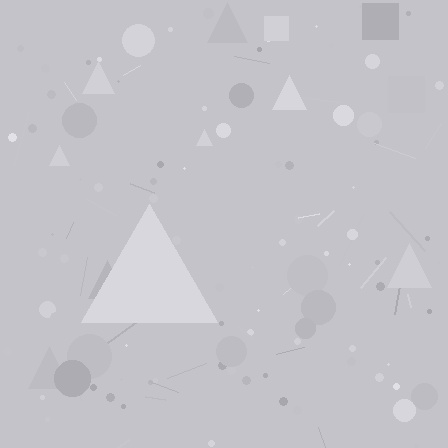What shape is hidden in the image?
A triangle is hidden in the image.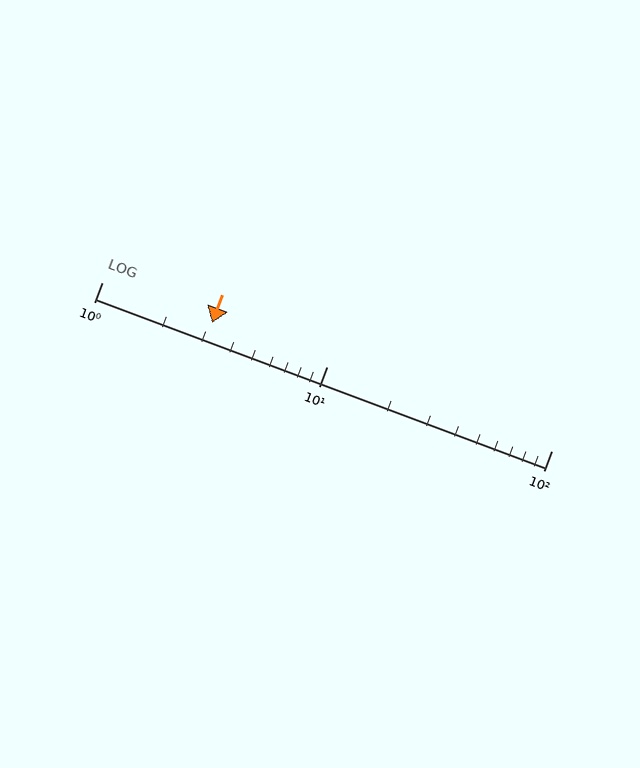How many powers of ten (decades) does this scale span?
The scale spans 2 decades, from 1 to 100.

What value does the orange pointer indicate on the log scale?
The pointer indicates approximately 3.1.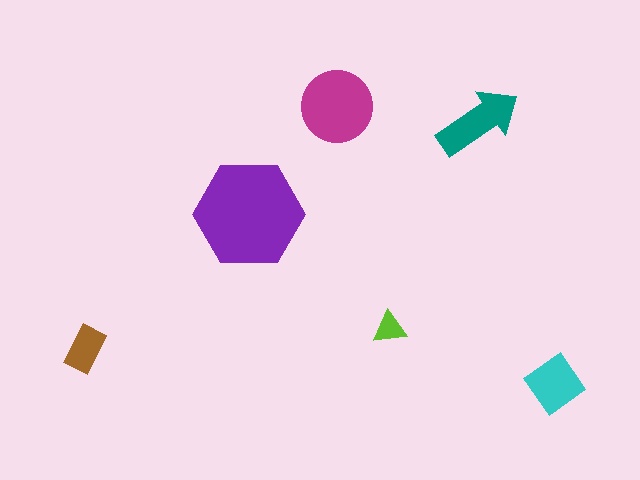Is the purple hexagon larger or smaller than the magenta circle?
Larger.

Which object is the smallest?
The lime triangle.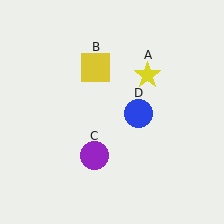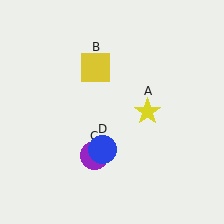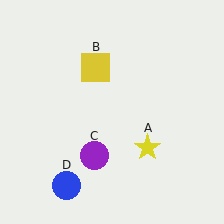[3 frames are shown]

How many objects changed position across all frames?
2 objects changed position: yellow star (object A), blue circle (object D).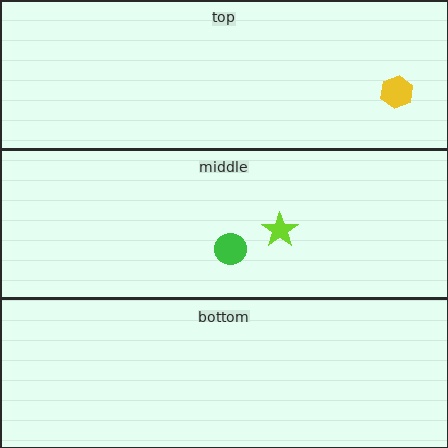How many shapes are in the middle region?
2.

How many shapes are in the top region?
1.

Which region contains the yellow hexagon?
The top region.